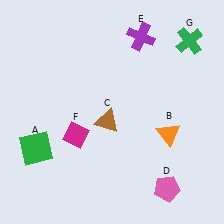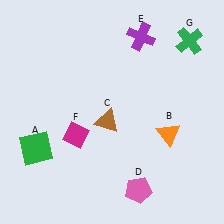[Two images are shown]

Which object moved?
The pink pentagon (D) moved left.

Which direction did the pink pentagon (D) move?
The pink pentagon (D) moved left.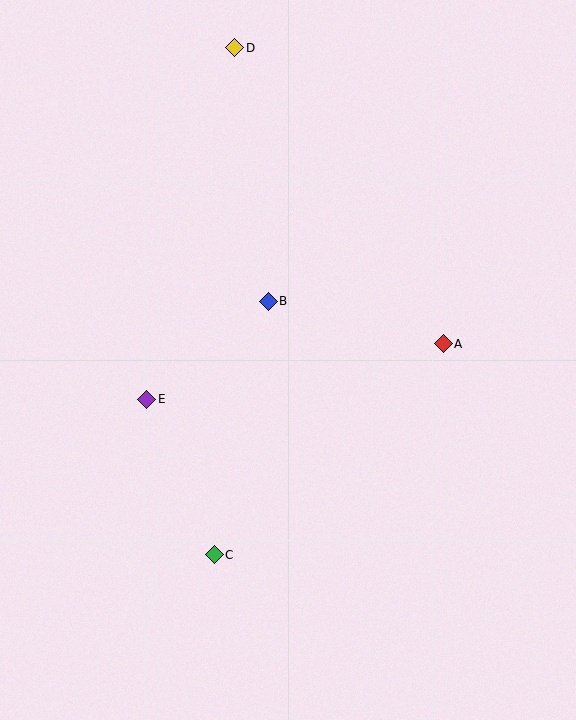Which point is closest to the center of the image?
Point B at (268, 301) is closest to the center.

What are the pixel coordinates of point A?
Point A is at (443, 344).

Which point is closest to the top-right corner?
Point D is closest to the top-right corner.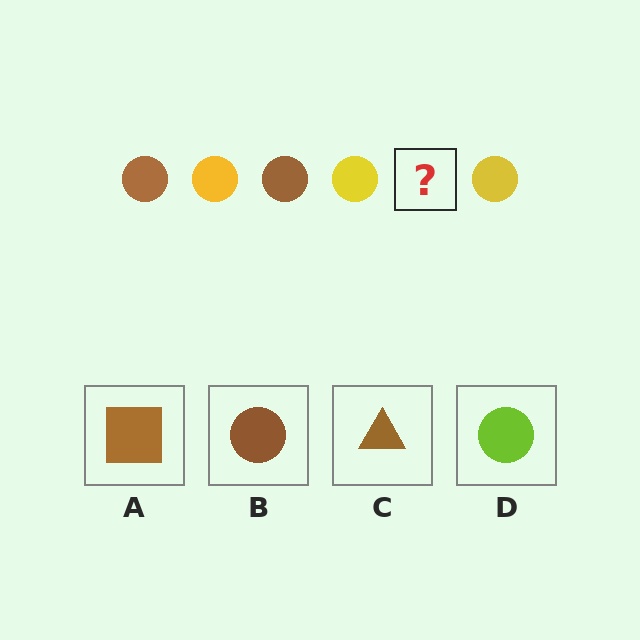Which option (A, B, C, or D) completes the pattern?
B.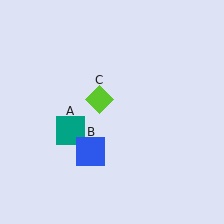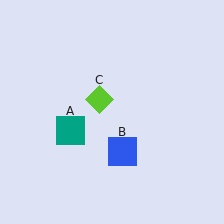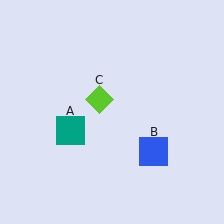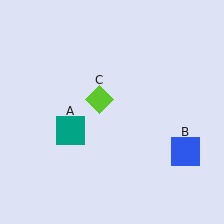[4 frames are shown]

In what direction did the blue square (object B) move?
The blue square (object B) moved right.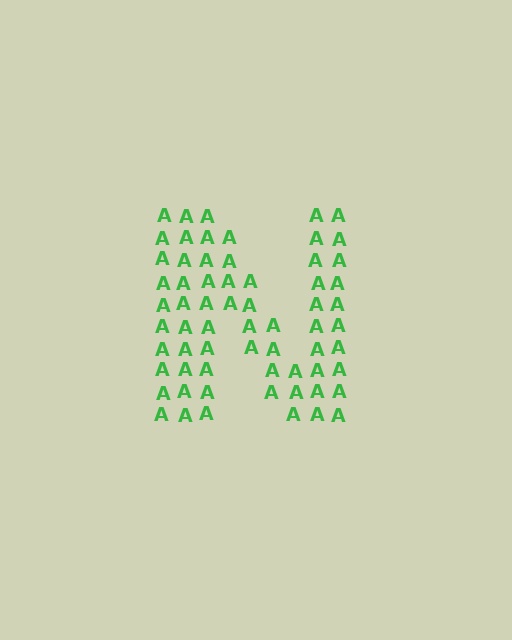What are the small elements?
The small elements are letter A's.